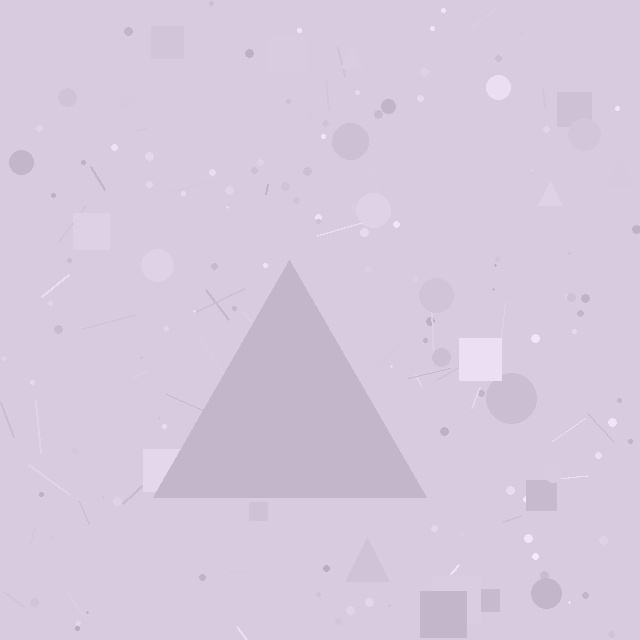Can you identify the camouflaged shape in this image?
The camouflaged shape is a triangle.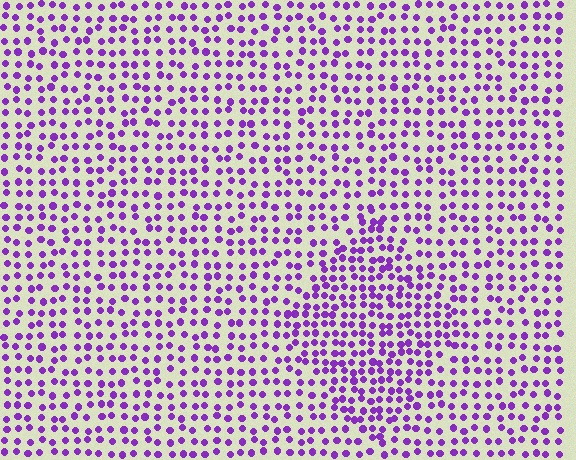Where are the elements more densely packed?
The elements are more densely packed inside the diamond boundary.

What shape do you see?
I see a diamond.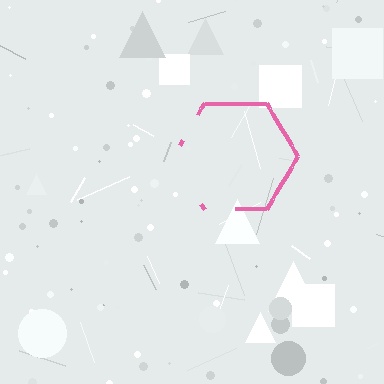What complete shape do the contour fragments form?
The contour fragments form a hexagon.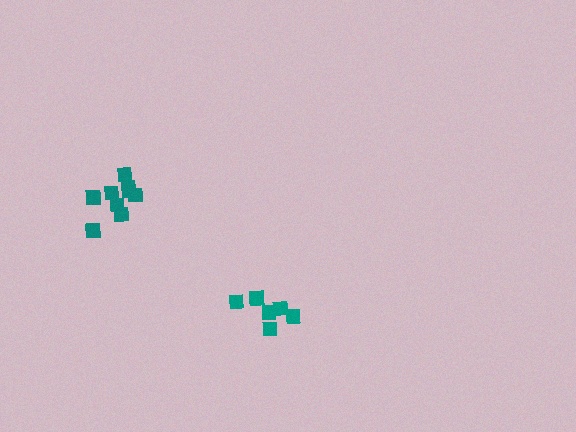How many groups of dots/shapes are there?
There are 2 groups.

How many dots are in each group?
Group 1: 6 dots, Group 2: 9 dots (15 total).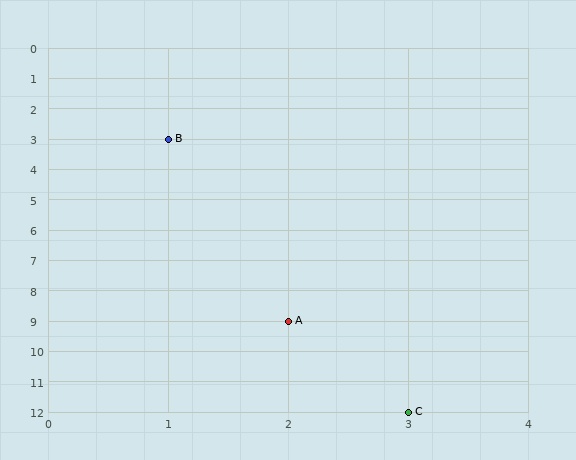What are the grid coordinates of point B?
Point B is at grid coordinates (1, 3).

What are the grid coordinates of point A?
Point A is at grid coordinates (2, 9).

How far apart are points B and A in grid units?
Points B and A are 1 column and 6 rows apart (about 6.1 grid units diagonally).